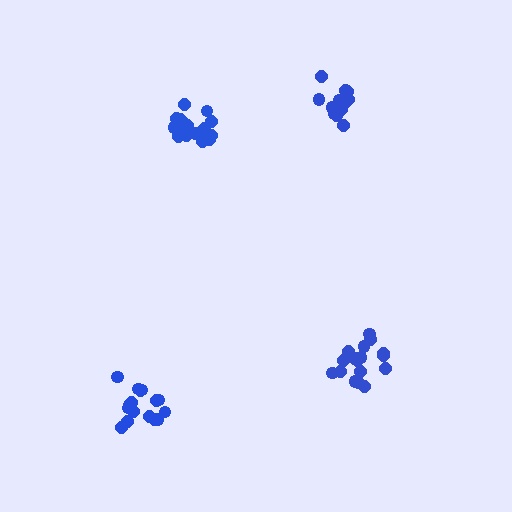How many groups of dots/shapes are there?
There are 4 groups.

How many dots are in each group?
Group 1: 14 dots, Group 2: 16 dots, Group 3: 16 dots, Group 4: 17 dots (63 total).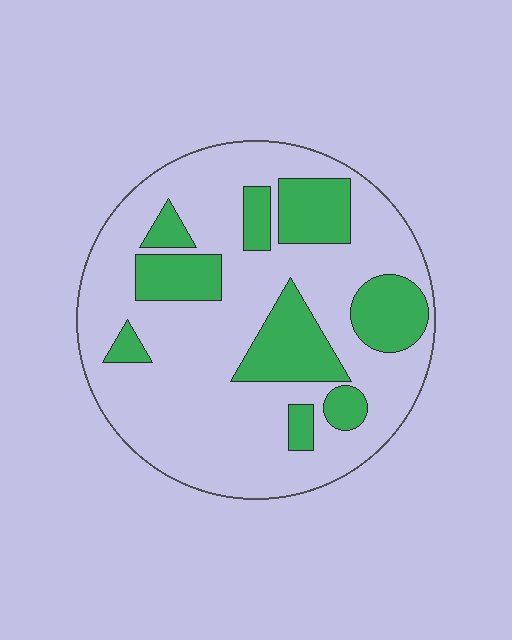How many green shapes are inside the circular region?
9.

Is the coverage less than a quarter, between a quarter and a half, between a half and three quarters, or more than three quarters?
Between a quarter and a half.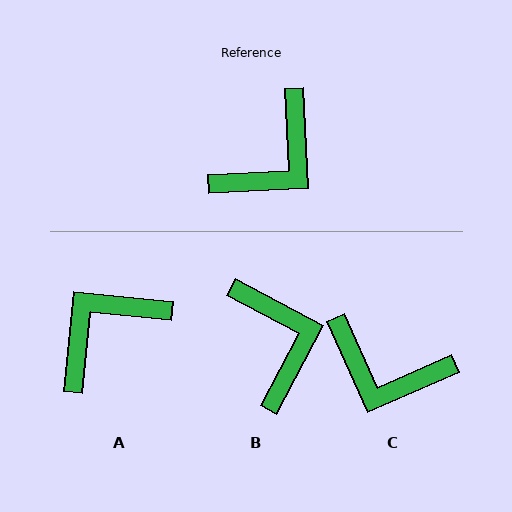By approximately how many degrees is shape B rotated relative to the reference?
Approximately 59 degrees counter-clockwise.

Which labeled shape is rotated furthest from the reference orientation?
A, about 171 degrees away.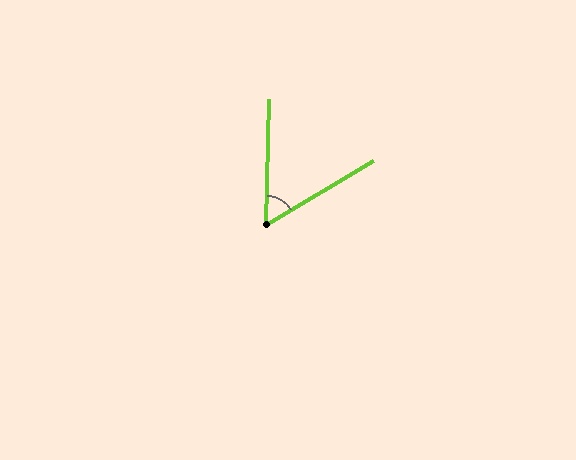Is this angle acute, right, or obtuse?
It is acute.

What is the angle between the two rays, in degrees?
Approximately 58 degrees.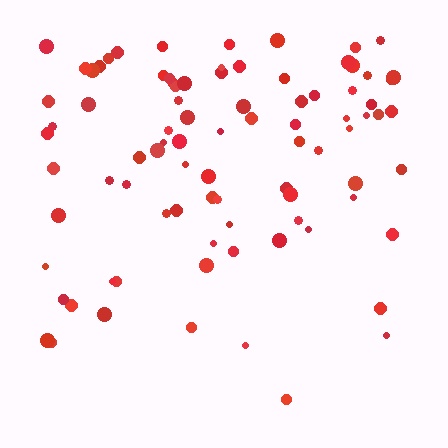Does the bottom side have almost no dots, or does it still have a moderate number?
Still a moderate number, just noticeably fewer than the top.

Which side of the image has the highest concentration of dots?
The top.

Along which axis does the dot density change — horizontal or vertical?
Vertical.